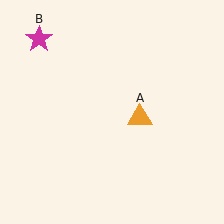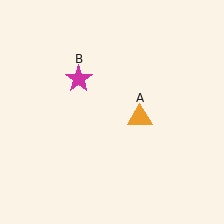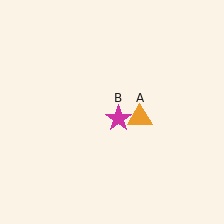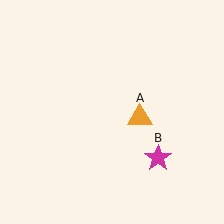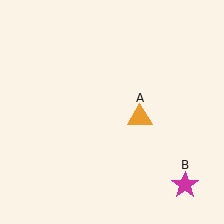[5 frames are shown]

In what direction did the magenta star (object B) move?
The magenta star (object B) moved down and to the right.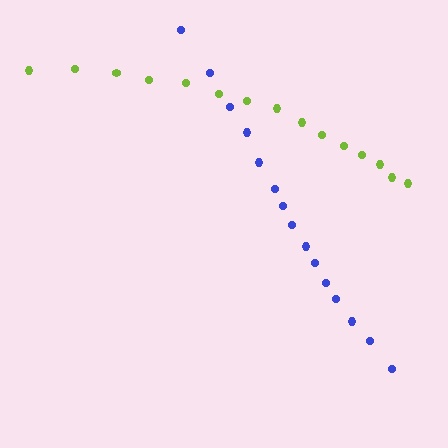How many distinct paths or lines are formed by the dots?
There are 2 distinct paths.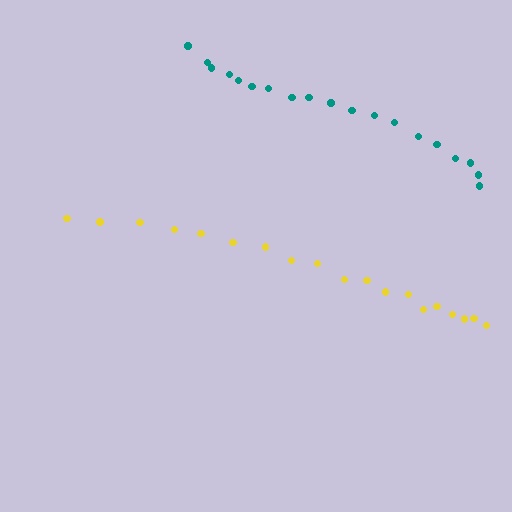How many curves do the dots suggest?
There are 2 distinct paths.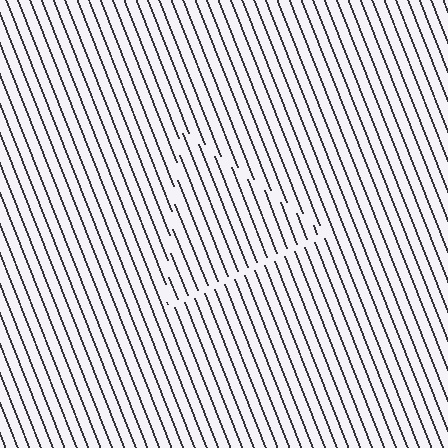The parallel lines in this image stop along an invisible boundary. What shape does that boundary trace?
An illusory triangle. The interior of the shape contains the same grating, shifted by half a period — the contour is defined by the phase discontinuity where line-ends from the inner and outer gratings abut.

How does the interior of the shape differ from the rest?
The interior of the shape contains the same grating, shifted by half a period — the contour is defined by the phase discontinuity where line-ends from the inner and outer gratings abut.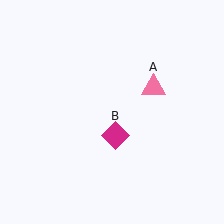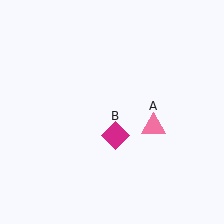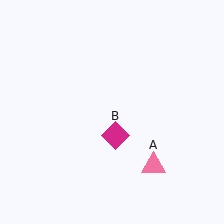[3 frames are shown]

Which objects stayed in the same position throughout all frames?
Magenta diamond (object B) remained stationary.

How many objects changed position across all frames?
1 object changed position: pink triangle (object A).